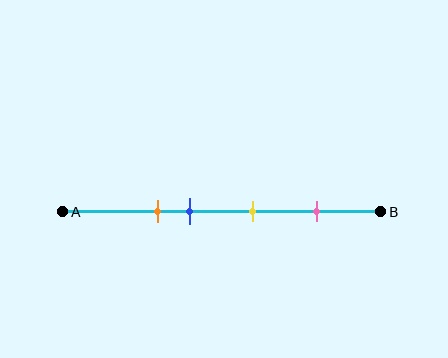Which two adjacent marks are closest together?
The orange and blue marks are the closest adjacent pair.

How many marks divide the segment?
There are 4 marks dividing the segment.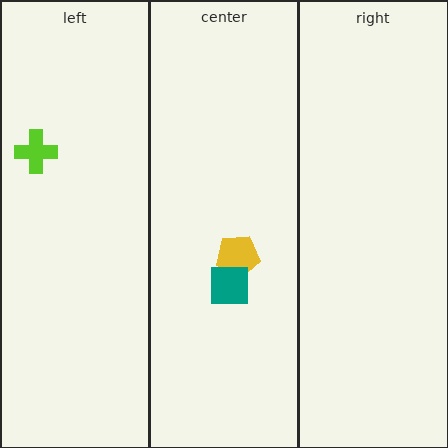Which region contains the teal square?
The center region.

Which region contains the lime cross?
The left region.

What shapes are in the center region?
The yellow pentagon, the teal square.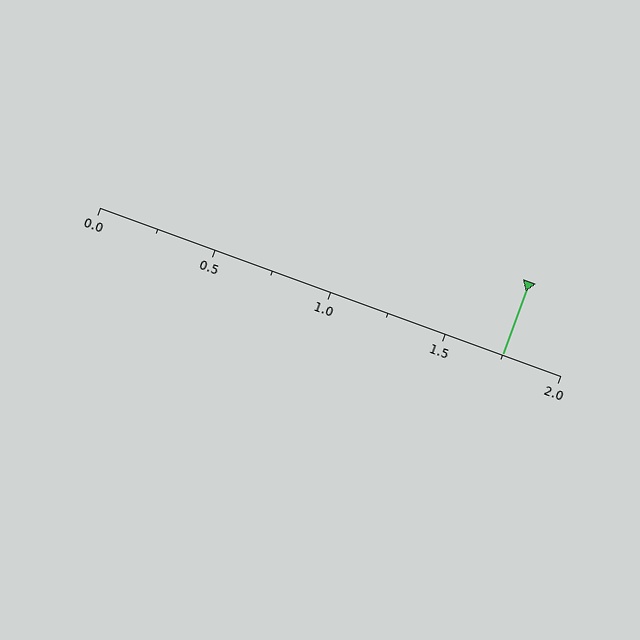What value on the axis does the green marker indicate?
The marker indicates approximately 1.75.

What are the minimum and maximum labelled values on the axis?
The axis runs from 0.0 to 2.0.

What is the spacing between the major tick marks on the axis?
The major ticks are spaced 0.5 apart.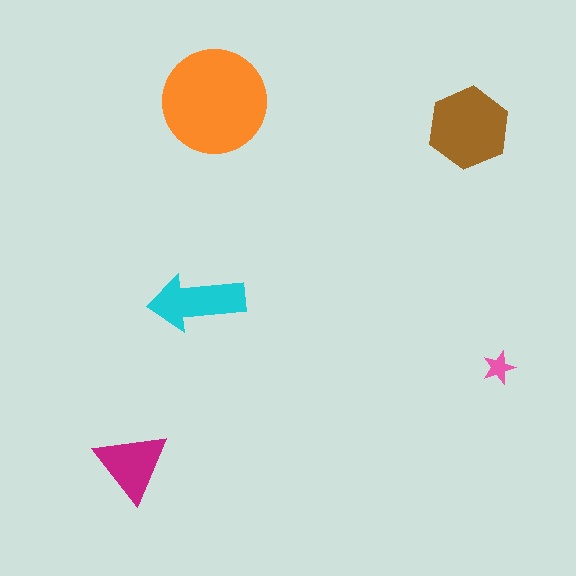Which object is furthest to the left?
The magenta triangle is leftmost.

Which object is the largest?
The orange circle.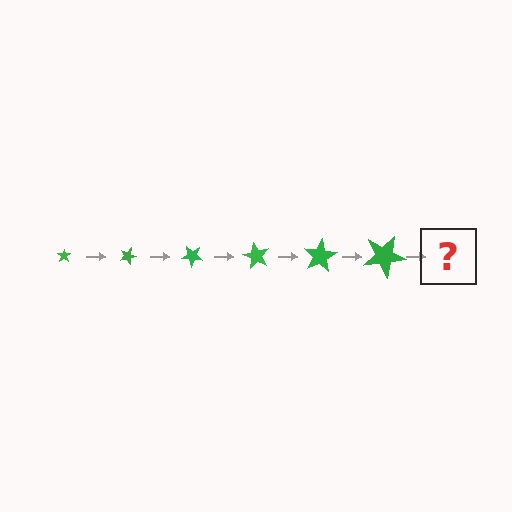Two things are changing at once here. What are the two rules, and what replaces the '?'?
The two rules are that the star grows larger each step and it rotates 20 degrees each step. The '?' should be a star, larger than the previous one and rotated 120 degrees from the start.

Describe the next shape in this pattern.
It should be a star, larger than the previous one and rotated 120 degrees from the start.